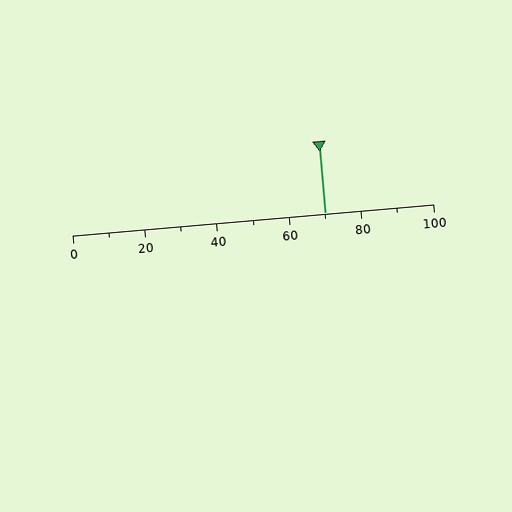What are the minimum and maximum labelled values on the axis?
The axis runs from 0 to 100.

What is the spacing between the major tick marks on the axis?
The major ticks are spaced 20 apart.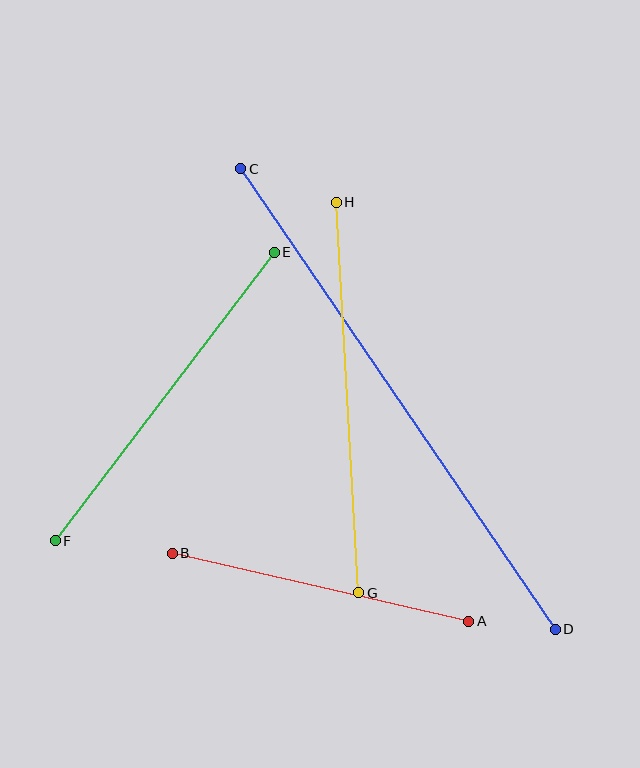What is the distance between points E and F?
The distance is approximately 362 pixels.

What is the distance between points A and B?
The distance is approximately 304 pixels.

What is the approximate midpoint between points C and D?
The midpoint is at approximately (398, 399) pixels.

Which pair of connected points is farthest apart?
Points C and D are farthest apart.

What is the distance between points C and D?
The distance is approximately 557 pixels.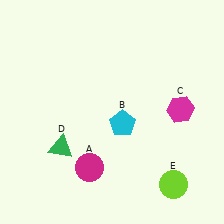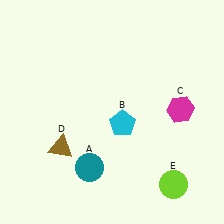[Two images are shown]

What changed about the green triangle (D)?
In Image 1, D is green. In Image 2, it changed to brown.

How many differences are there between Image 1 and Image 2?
There are 2 differences between the two images.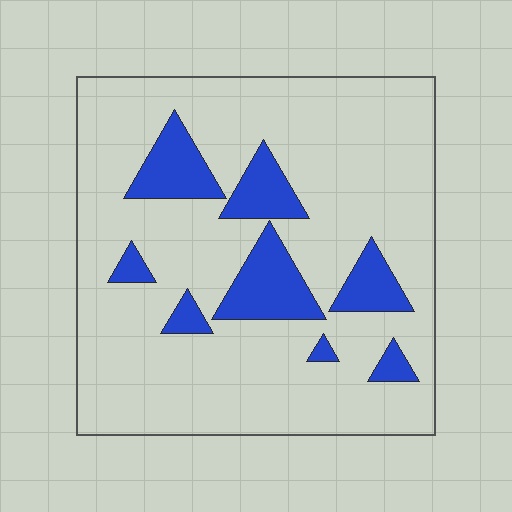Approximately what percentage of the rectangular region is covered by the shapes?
Approximately 15%.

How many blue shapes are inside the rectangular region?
8.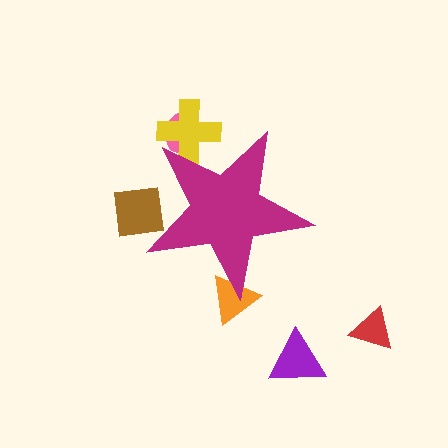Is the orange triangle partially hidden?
Yes, the orange triangle is partially hidden behind the magenta star.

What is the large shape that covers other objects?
A magenta star.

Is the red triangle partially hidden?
No, the red triangle is fully visible.